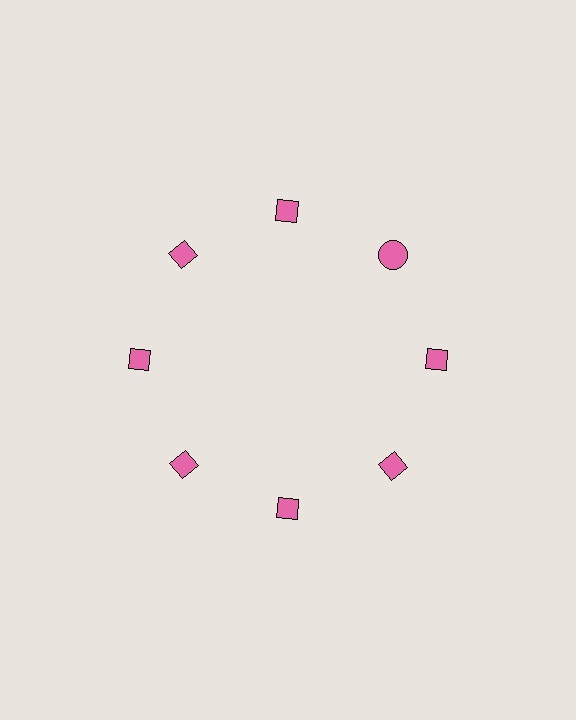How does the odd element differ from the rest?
It has a different shape: circle instead of diamond.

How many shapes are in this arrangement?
There are 8 shapes arranged in a ring pattern.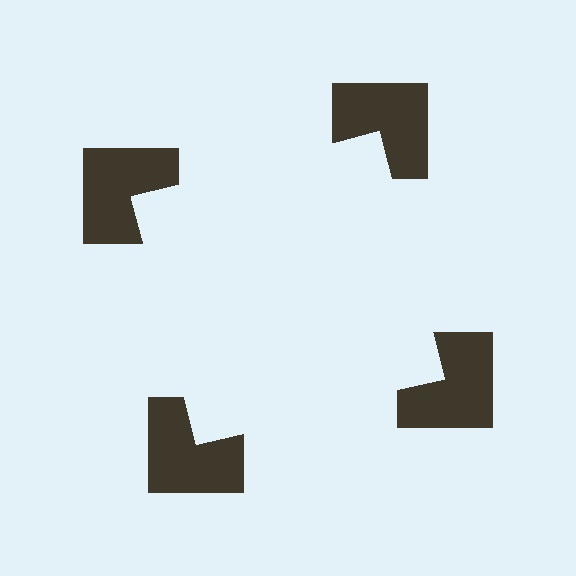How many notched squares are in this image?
There are 4 — one at each vertex of the illusory square.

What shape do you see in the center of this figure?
An illusory square — its edges are inferred from the aligned wedge cuts in the notched squares, not physically drawn.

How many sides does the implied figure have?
4 sides.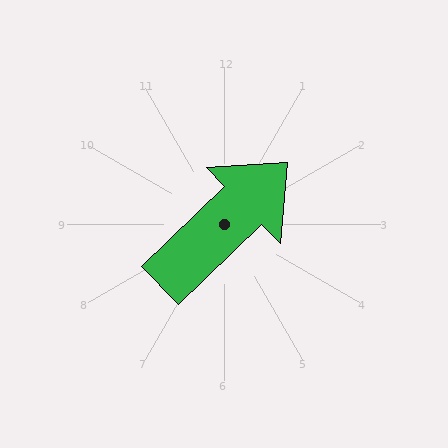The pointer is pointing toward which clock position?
Roughly 2 o'clock.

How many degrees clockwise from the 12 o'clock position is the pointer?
Approximately 46 degrees.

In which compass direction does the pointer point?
Northeast.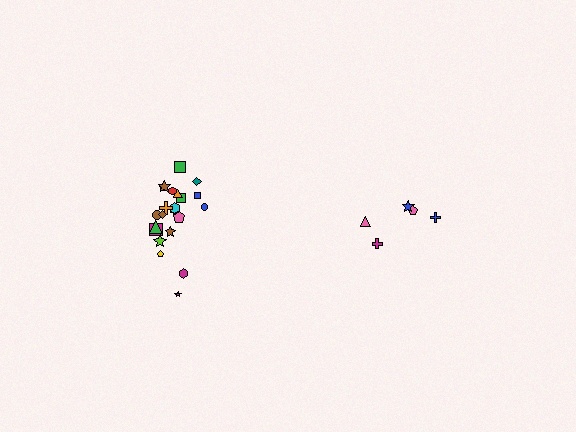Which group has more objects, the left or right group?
The left group.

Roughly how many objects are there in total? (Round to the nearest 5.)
Roughly 25 objects in total.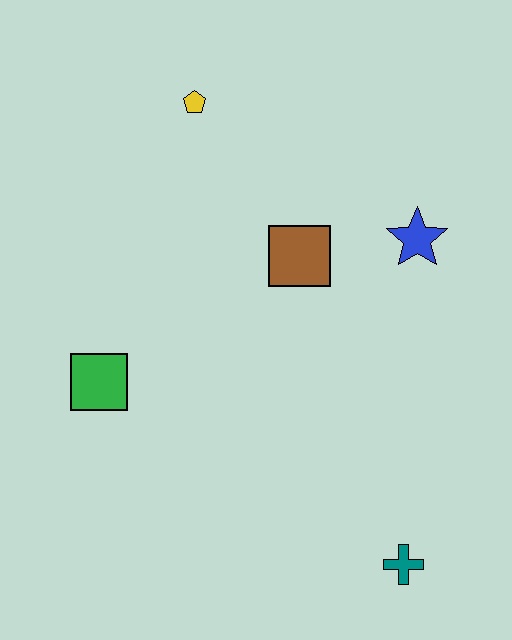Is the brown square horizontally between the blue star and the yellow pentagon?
Yes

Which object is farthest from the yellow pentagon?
The teal cross is farthest from the yellow pentagon.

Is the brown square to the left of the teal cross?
Yes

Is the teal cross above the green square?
No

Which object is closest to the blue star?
The brown square is closest to the blue star.